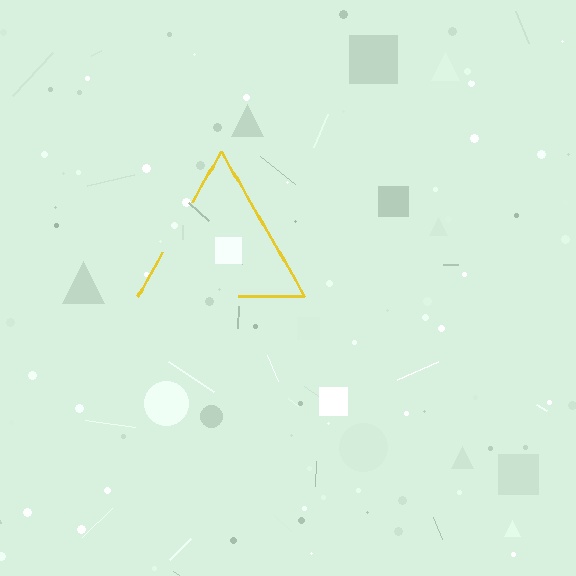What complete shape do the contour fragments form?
The contour fragments form a triangle.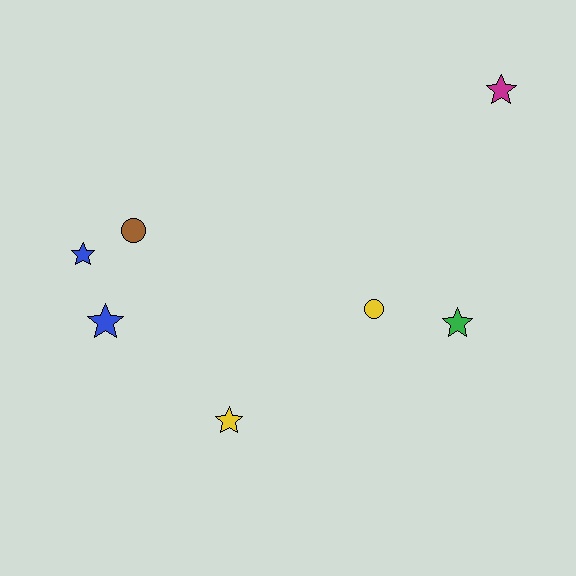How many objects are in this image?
There are 7 objects.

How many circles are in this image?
There are 2 circles.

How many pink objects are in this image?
There are no pink objects.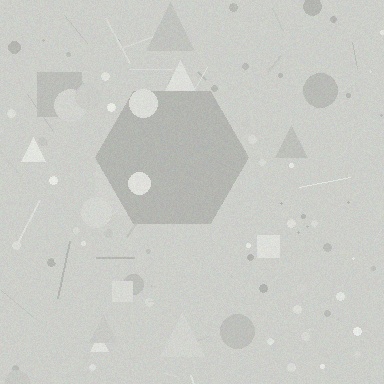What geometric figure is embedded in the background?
A hexagon is embedded in the background.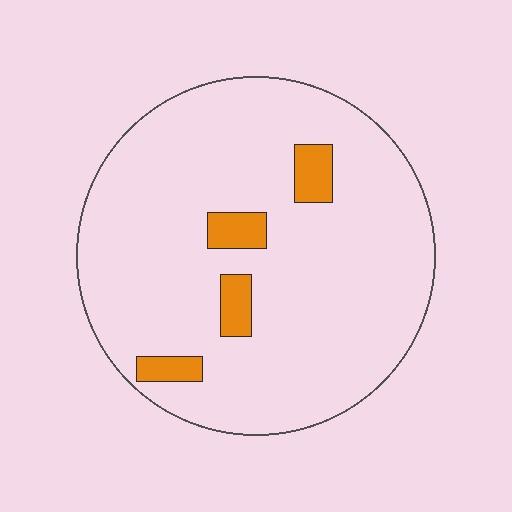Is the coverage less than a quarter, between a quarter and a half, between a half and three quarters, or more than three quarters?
Less than a quarter.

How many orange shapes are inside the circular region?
4.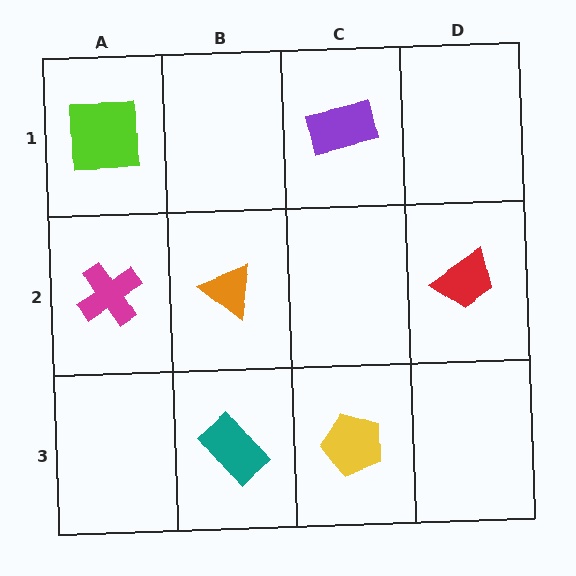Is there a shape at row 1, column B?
No, that cell is empty.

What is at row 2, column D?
A red trapezoid.